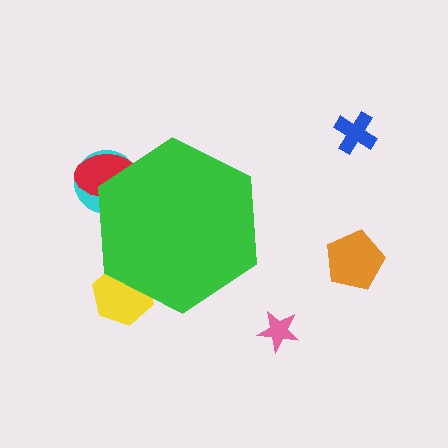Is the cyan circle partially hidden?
Yes, the cyan circle is partially hidden behind the green hexagon.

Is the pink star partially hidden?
No, the pink star is fully visible.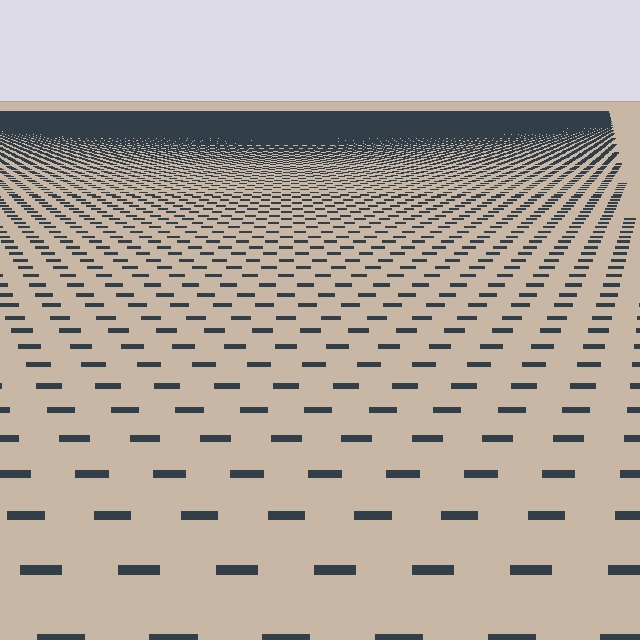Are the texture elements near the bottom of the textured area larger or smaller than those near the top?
Larger. Near the bottom, elements are closer to the viewer and appear at a bigger on-screen size.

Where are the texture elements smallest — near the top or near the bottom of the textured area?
Near the top.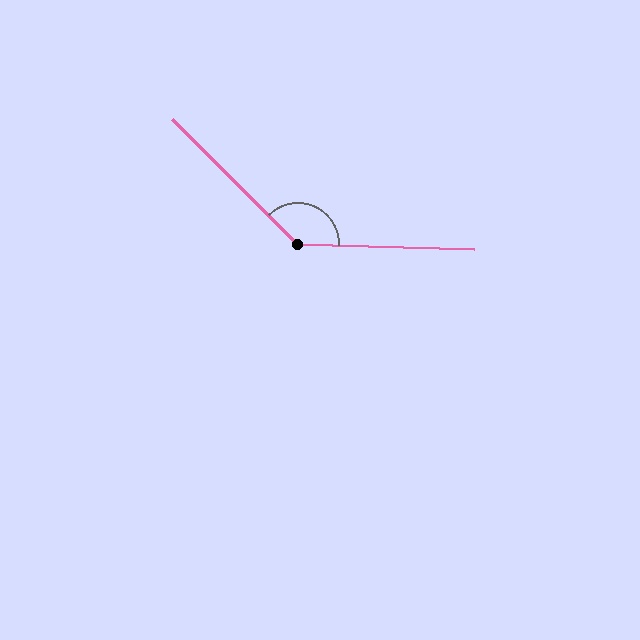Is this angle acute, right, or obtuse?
It is obtuse.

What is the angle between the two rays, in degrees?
Approximately 137 degrees.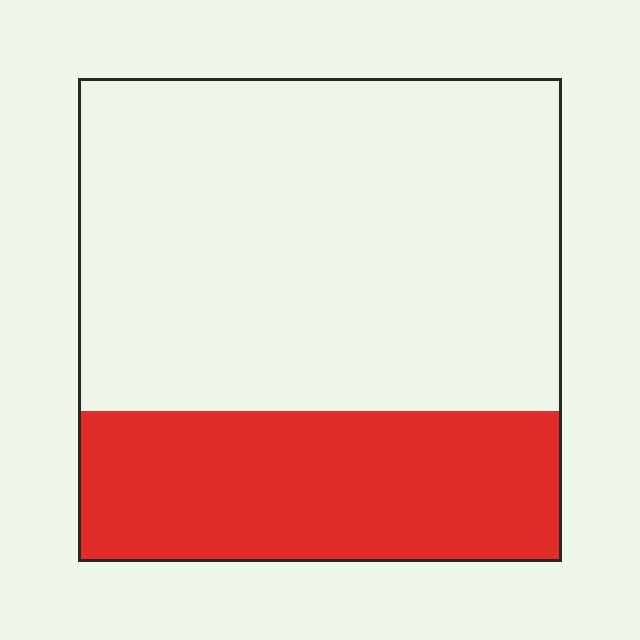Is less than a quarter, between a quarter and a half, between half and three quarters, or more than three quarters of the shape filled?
Between a quarter and a half.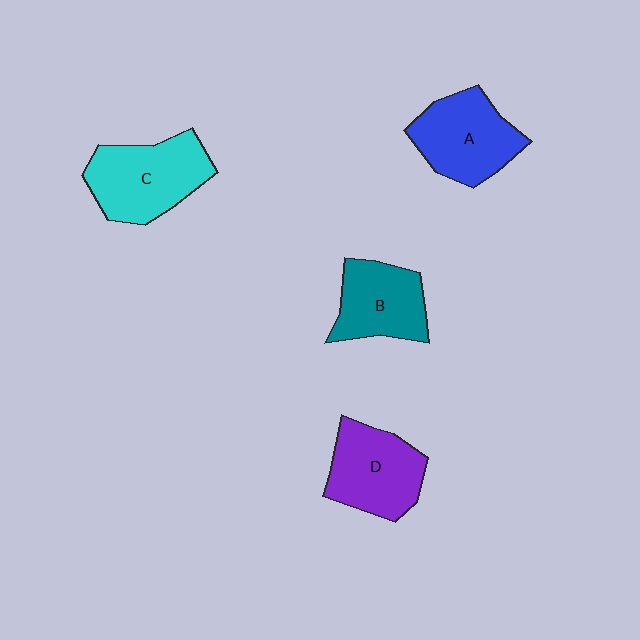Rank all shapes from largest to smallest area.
From largest to smallest: C (cyan), A (blue), D (purple), B (teal).